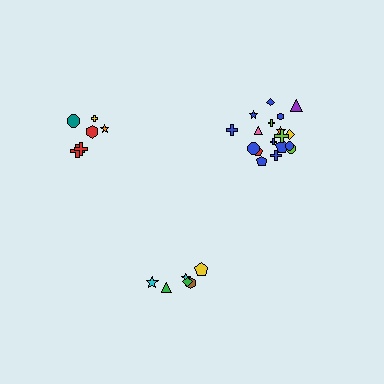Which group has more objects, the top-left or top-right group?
The top-right group.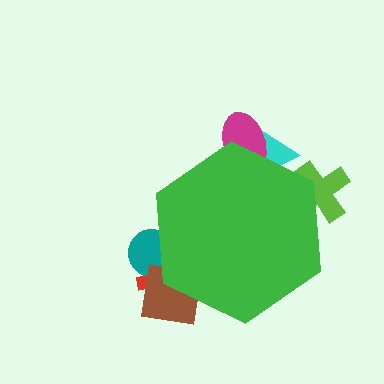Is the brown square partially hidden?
Yes, the brown square is partially hidden behind the green hexagon.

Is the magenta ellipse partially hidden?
Yes, the magenta ellipse is partially hidden behind the green hexagon.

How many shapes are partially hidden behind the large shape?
6 shapes are partially hidden.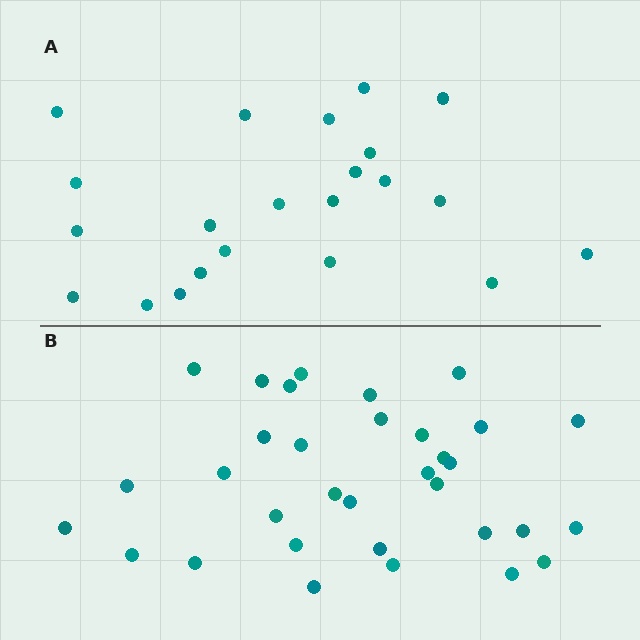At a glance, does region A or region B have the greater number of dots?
Region B (the bottom region) has more dots.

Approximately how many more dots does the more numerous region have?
Region B has roughly 12 or so more dots than region A.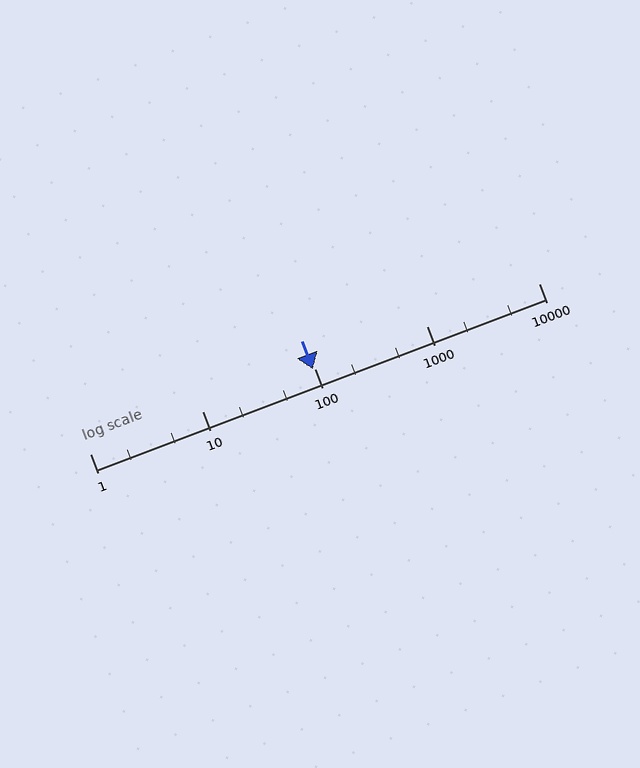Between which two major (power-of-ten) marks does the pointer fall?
The pointer is between 10 and 100.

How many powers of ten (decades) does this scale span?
The scale spans 4 decades, from 1 to 10000.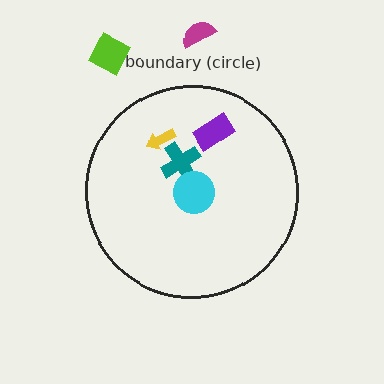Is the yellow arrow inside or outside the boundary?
Inside.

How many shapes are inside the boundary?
4 inside, 2 outside.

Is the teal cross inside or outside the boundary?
Inside.